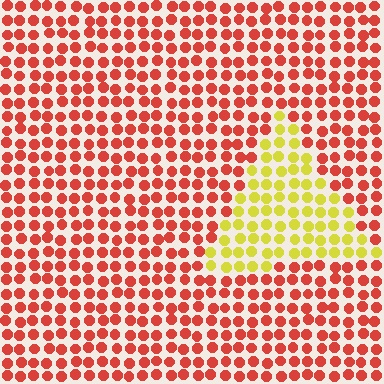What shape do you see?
I see a triangle.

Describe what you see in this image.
The image is filled with small red elements in a uniform arrangement. A triangle-shaped region is visible where the elements are tinted to a slightly different hue, forming a subtle color boundary.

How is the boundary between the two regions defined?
The boundary is defined purely by a slight shift in hue (about 60 degrees). Spacing, size, and orientation are identical on both sides.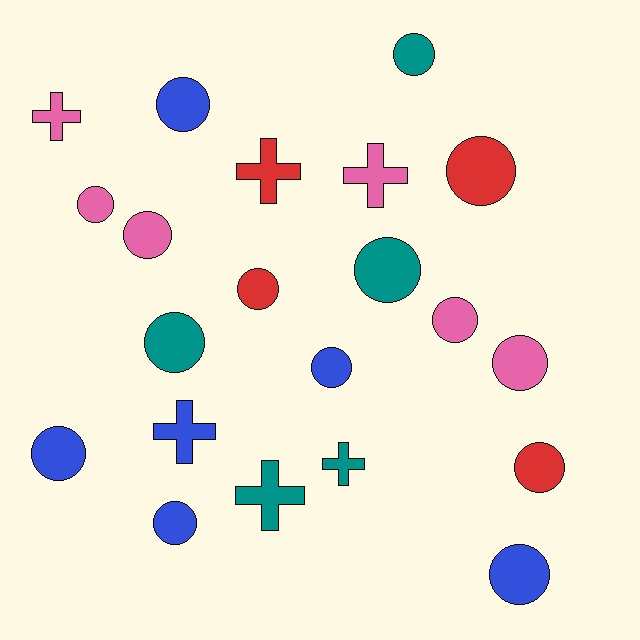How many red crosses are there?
There is 1 red cross.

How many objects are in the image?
There are 21 objects.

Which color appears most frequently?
Pink, with 6 objects.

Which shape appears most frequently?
Circle, with 15 objects.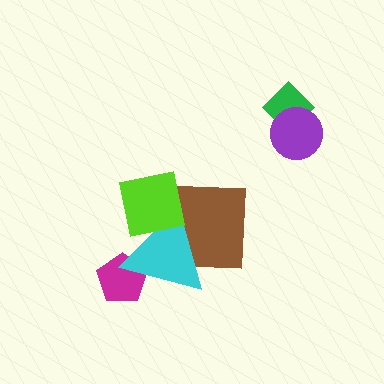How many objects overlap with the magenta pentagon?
1 object overlaps with the magenta pentagon.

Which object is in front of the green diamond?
The purple circle is in front of the green diamond.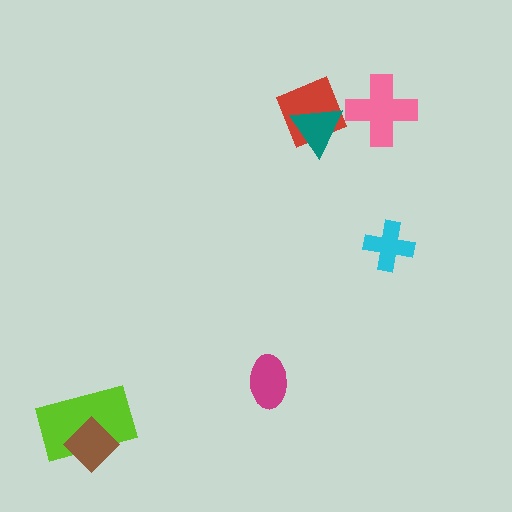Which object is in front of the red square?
The teal triangle is in front of the red square.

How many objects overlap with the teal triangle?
1 object overlaps with the teal triangle.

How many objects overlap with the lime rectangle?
1 object overlaps with the lime rectangle.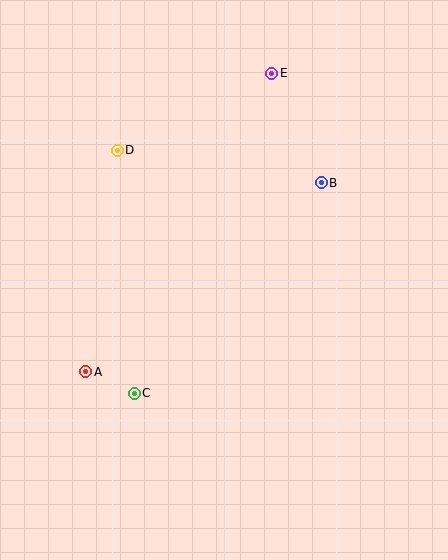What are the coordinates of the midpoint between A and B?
The midpoint between A and B is at (203, 277).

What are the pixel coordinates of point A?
Point A is at (86, 372).